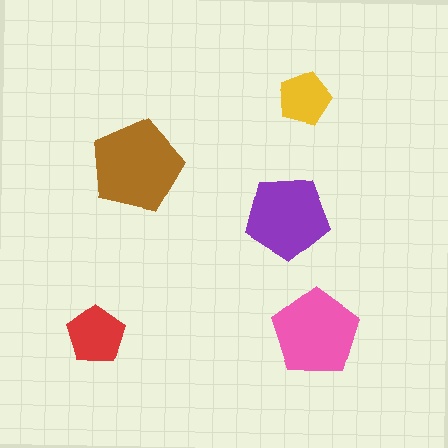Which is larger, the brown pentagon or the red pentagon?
The brown one.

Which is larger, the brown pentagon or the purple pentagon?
The brown one.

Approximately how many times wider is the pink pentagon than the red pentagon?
About 1.5 times wider.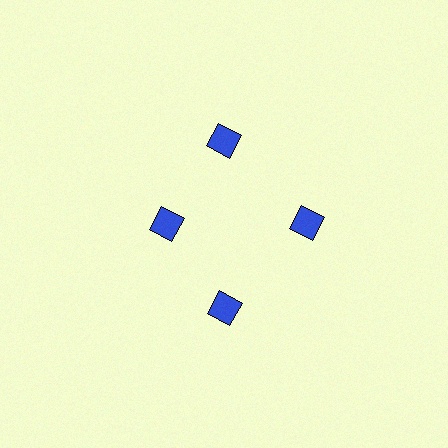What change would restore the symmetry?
The symmetry would be restored by moving it outward, back onto the ring so that all 4 squares sit at equal angles and equal distance from the center.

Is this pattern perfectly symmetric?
No. The 4 blue squares are arranged in a ring, but one element near the 9 o'clock position is pulled inward toward the center, breaking the 4-fold rotational symmetry.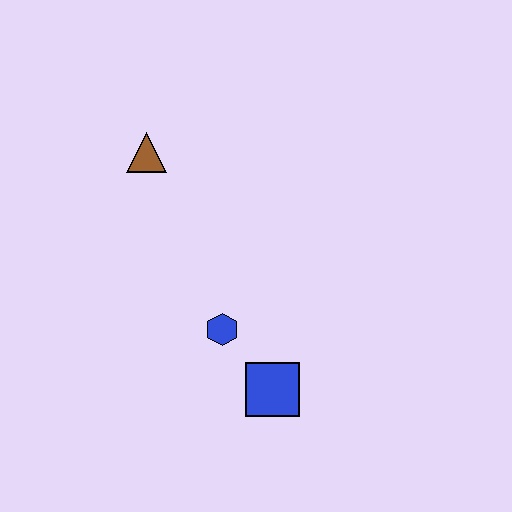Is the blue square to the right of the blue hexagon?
Yes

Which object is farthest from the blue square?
The brown triangle is farthest from the blue square.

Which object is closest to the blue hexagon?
The blue square is closest to the blue hexagon.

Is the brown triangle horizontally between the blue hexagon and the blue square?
No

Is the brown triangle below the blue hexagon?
No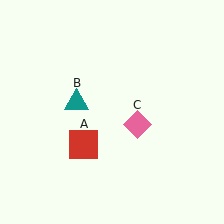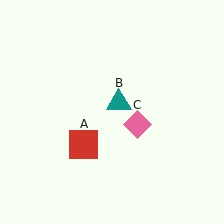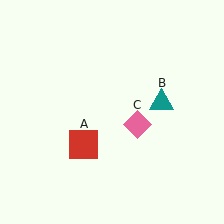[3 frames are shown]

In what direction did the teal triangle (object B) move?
The teal triangle (object B) moved right.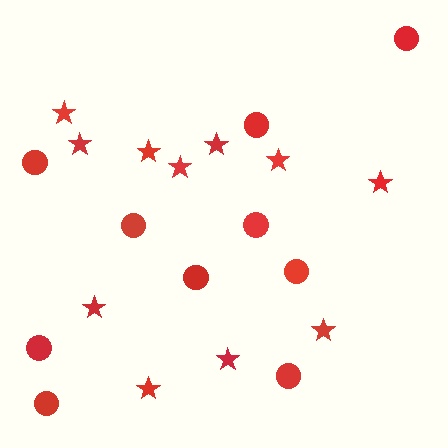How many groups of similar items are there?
There are 2 groups: one group of circles (10) and one group of stars (11).